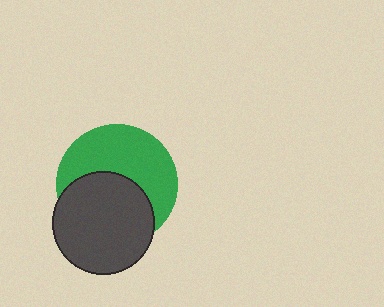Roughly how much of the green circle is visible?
About half of it is visible (roughly 54%).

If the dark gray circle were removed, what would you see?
You would see the complete green circle.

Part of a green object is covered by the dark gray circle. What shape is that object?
It is a circle.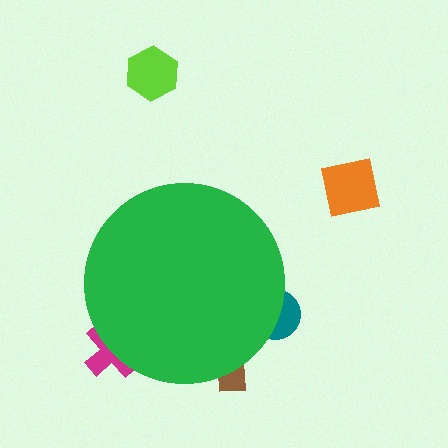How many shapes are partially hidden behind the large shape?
3 shapes are partially hidden.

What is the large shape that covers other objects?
A green circle.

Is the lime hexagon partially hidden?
No, the lime hexagon is fully visible.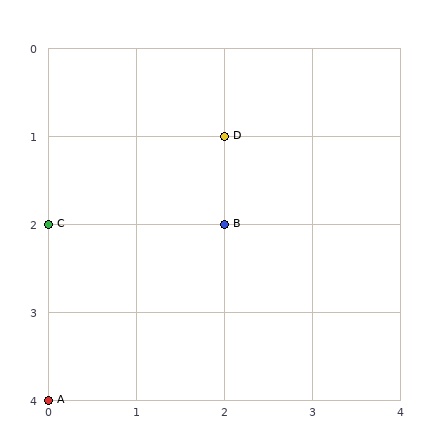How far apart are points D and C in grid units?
Points D and C are 2 columns and 1 row apart (about 2.2 grid units diagonally).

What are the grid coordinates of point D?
Point D is at grid coordinates (2, 1).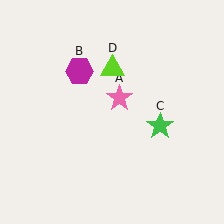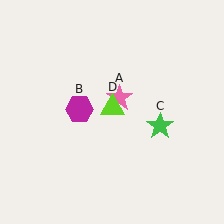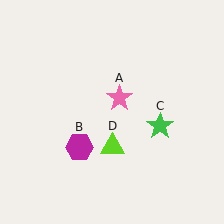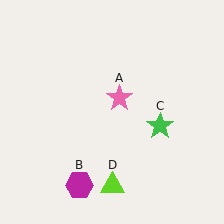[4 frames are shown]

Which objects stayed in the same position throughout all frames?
Pink star (object A) and green star (object C) remained stationary.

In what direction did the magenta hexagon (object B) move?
The magenta hexagon (object B) moved down.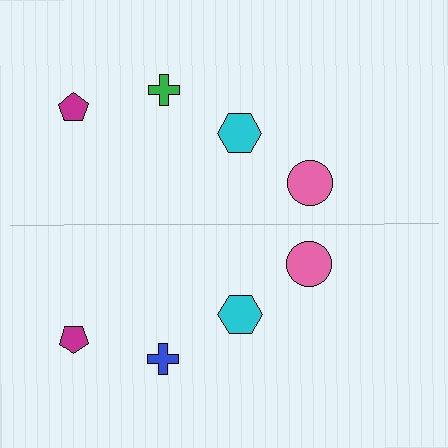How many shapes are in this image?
There are 8 shapes in this image.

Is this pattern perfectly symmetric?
No, the pattern is not perfectly symmetric. The blue cross on the bottom side breaks the symmetry — its mirror counterpart is green.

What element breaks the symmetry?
The blue cross on the bottom side breaks the symmetry — its mirror counterpart is green.